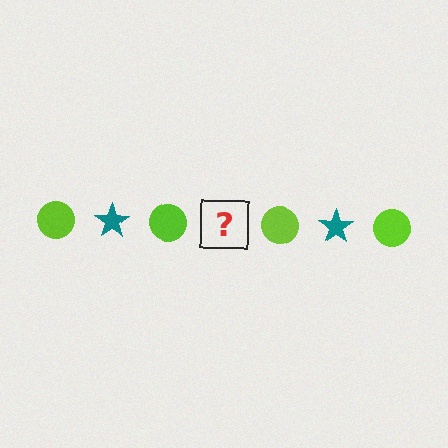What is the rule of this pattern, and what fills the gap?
The rule is that the pattern alternates between lime circle and teal star. The gap should be filled with a teal star.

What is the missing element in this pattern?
The missing element is a teal star.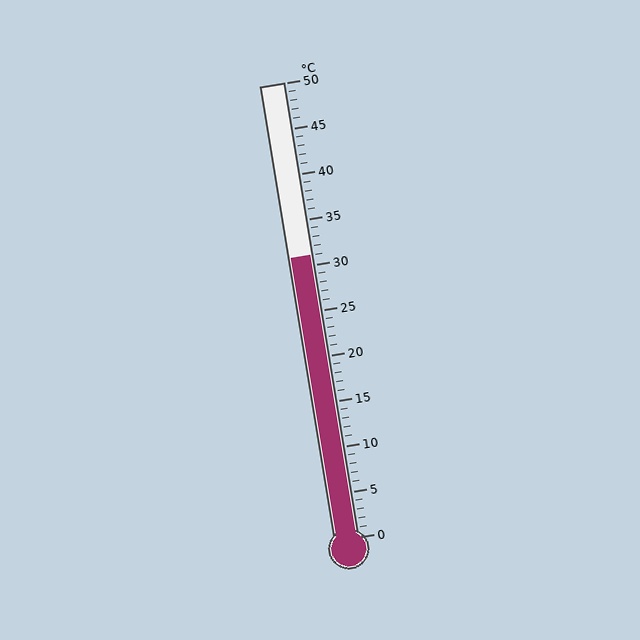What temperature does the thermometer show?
The thermometer shows approximately 31°C.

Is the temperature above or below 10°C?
The temperature is above 10°C.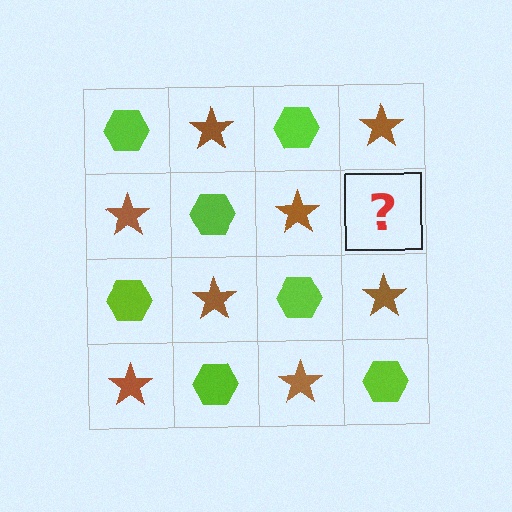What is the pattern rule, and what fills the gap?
The rule is that it alternates lime hexagon and brown star in a checkerboard pattern. The gap should be filled with a lime hexagon.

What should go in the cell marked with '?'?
The missing cell should contain a lime hexagon.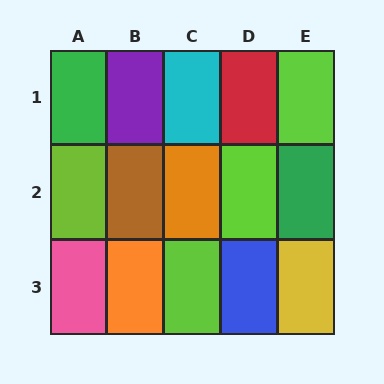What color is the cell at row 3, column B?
Orange.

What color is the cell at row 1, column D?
Red.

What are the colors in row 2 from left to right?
Lime, brown, orange, lime, green.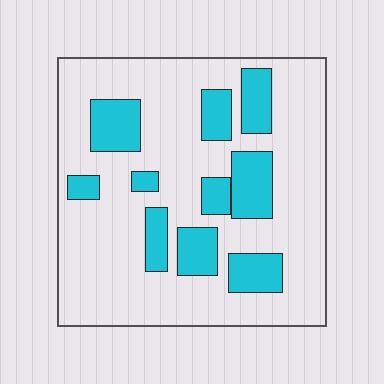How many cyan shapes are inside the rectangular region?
10.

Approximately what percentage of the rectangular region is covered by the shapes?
Approximately 25%.